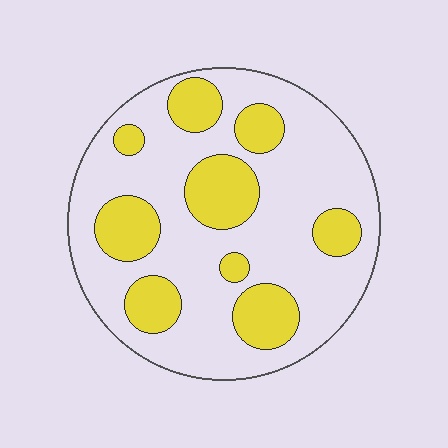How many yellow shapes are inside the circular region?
9.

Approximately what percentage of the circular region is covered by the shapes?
Approximately 30%.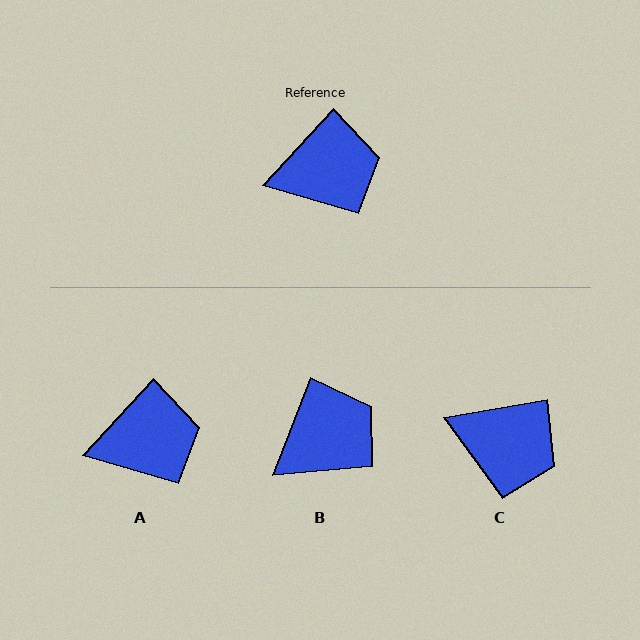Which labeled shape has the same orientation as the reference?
A.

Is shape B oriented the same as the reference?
No, it is off by about 21 degrees.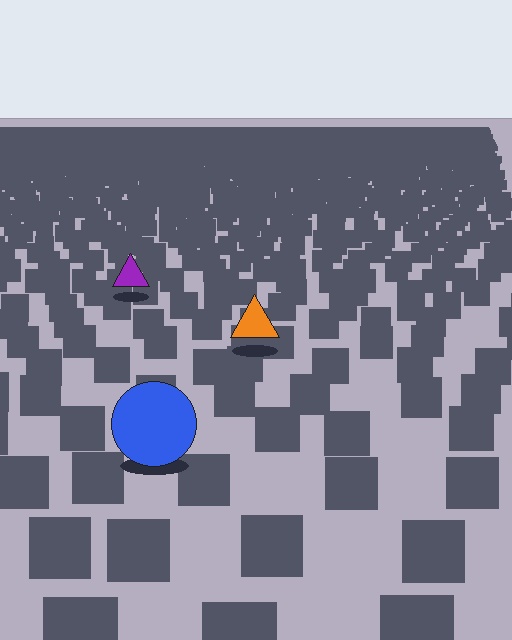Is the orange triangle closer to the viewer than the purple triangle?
Yes. The orange triangle is closer — you can tell from the texture gradient: the ground texture is coarser near it.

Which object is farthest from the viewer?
The purple triangle is farthest from the viewer. It appears smaller and the ground texture around it is denser.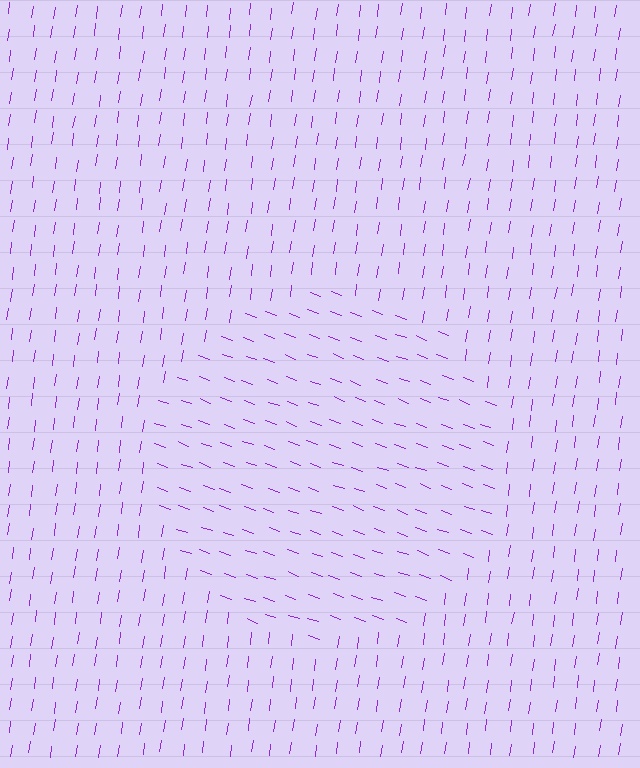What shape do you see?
I see a circle.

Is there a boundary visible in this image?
Yes, there is a texture boundary formed by a change in line orientation.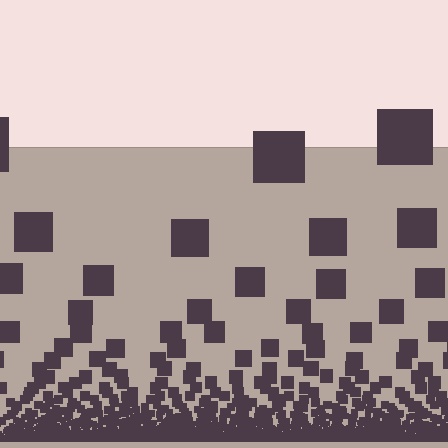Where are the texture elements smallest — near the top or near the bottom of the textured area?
Near the bottom.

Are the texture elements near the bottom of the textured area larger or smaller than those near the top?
Smaller. The gradient is inverted — elements near the bottom are smaller and denser.